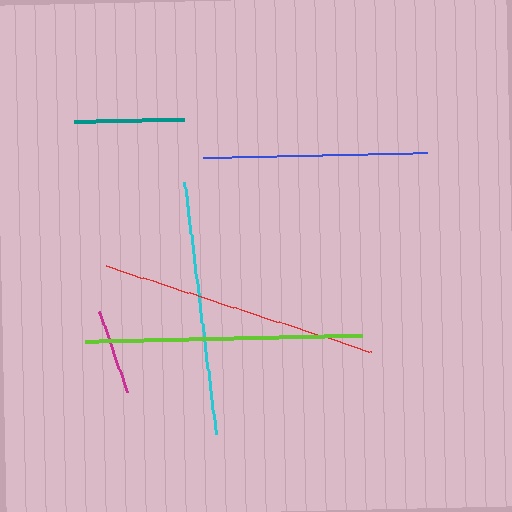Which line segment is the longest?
The red line is the longest at approximately 279 pixels.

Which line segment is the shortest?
The magenta line is the shortest at approximately 86 pixels.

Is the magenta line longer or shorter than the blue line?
The blue line is longer than the magenta line.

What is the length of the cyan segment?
The cyan segment is approximately 254 pixels long.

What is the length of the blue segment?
The blue segment is approximately 224 pixels long.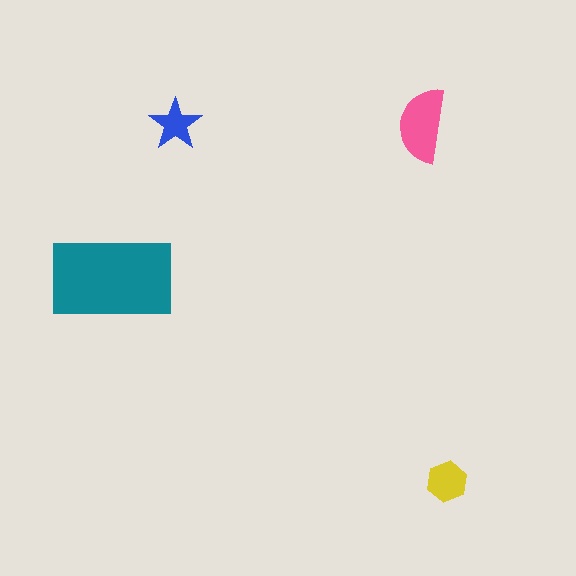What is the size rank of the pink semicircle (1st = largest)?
2nd.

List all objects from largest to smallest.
The teal rectangle, the pink semicircle, the yellow hexagon, the blue star.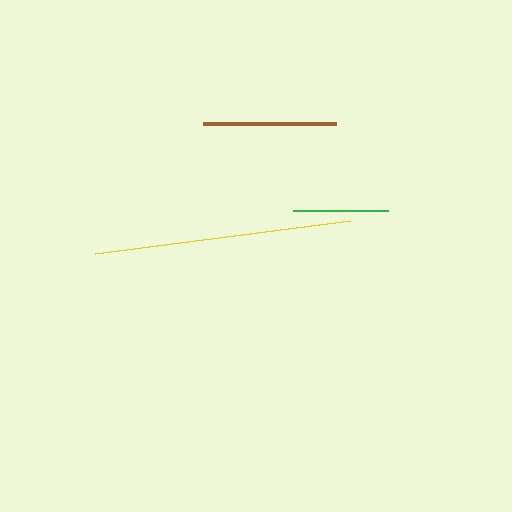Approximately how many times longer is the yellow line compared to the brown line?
The yellow line is approximately 1.9 times the length of the brown line.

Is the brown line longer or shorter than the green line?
The brown line is longer than the green line.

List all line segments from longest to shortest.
From longest to shortest: yellow, brown, green.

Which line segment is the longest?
The yellow line is the longest at approximately 257 pixels.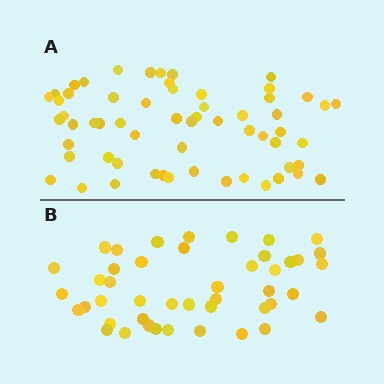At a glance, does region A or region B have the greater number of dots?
Region A (the top region) has more dots.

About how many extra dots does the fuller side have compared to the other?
Region A has approximately 15 more dots than region B.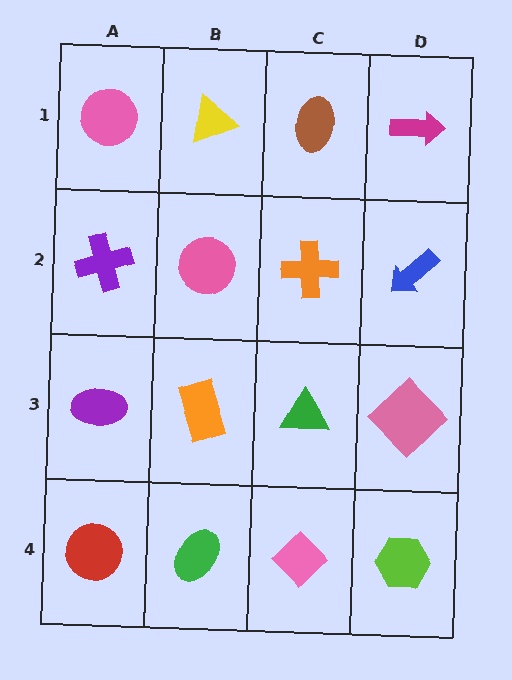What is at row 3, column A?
A purple ellipse.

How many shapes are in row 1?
4 shapes.